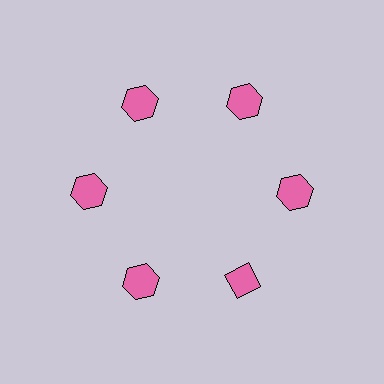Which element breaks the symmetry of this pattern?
The pink diamond at roughly the 5 o'clock position breaks the symmetry. All other shapes are pink hexagons.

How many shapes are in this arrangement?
There are 6 shapes arranged in a ring pattern.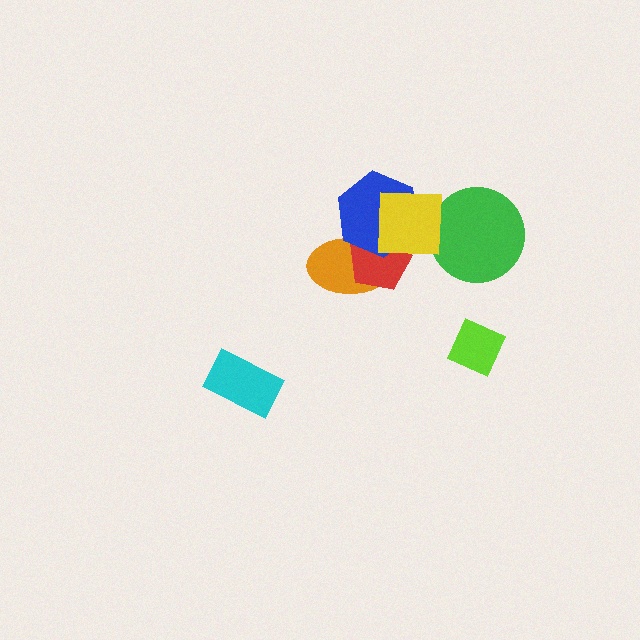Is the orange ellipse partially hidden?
Yes, it is partially covered by another shape.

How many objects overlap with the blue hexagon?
3 objects overlap with the blue hexagon.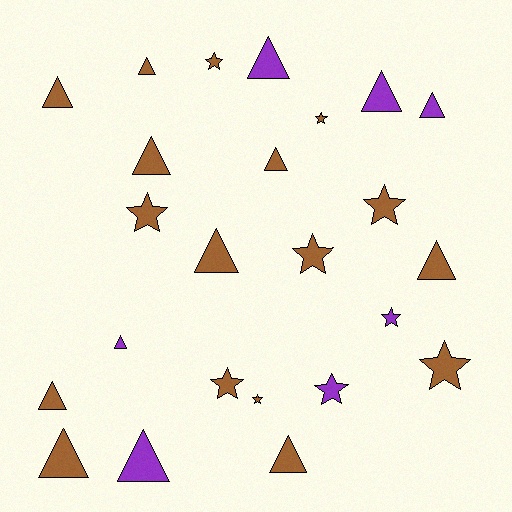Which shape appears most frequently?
Triangle, with 14 objects.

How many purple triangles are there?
There are 5 purple triangles.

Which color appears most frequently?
Brown, with 17 objects.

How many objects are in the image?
There are 24 objects.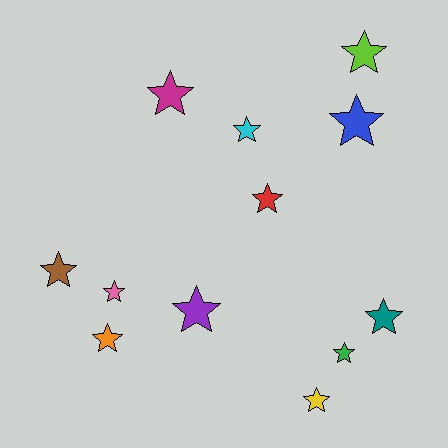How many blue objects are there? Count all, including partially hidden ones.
There is 1 blue object.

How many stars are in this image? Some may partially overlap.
There are 12 stars.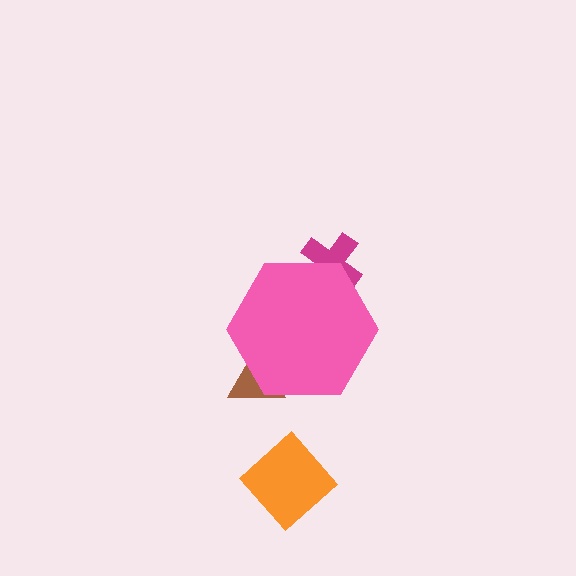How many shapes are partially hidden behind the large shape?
2 shapes are partially hidden.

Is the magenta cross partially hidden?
Yes, the magenta cross is partially hidden behind the pink hexagon.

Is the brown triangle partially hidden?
Yes, the brown triangle is partially hidden behind the pink hexagon.